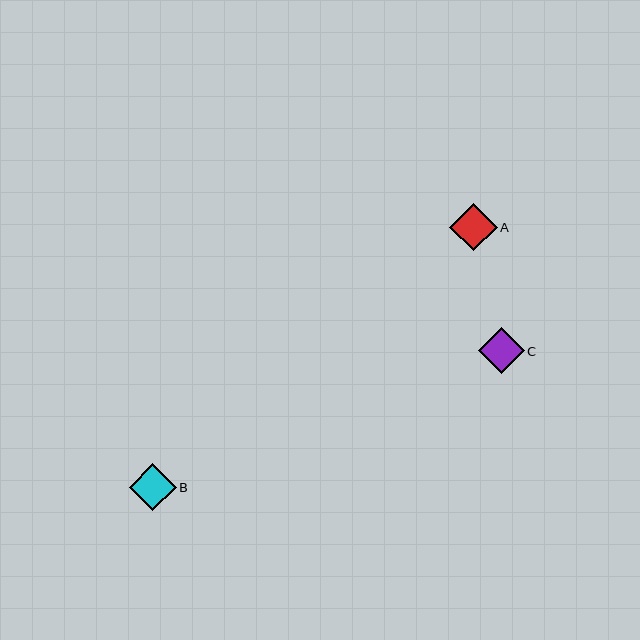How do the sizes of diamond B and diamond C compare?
Diamond B and diamond C are approximately the same size.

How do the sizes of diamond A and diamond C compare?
Diamond A and diamond C are approximately the same size.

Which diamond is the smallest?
Diamond C is the smallest with a size of approximately 46 pixels.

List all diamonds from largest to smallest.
From largest to smallest: A, B, C.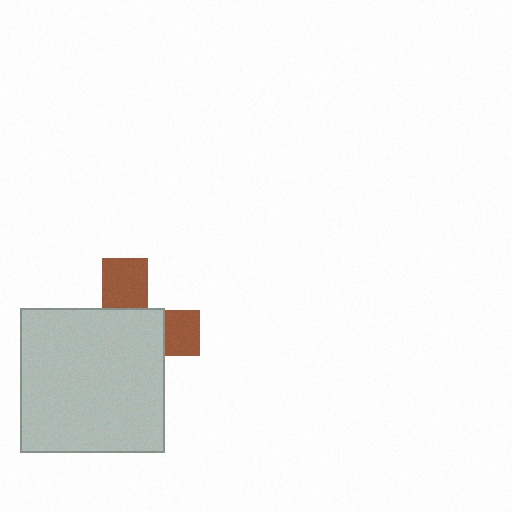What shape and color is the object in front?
The object in front is a light gray square.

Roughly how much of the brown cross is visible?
A small part of it is visible (roughly 33%).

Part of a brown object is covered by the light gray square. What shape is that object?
It is a cross.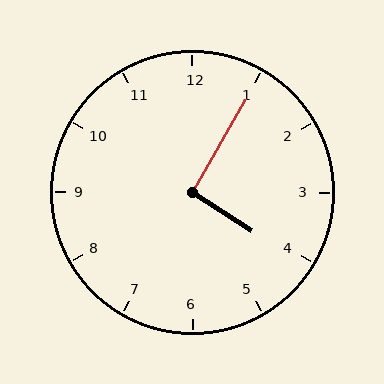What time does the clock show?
4:05.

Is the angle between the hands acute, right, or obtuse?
It is right.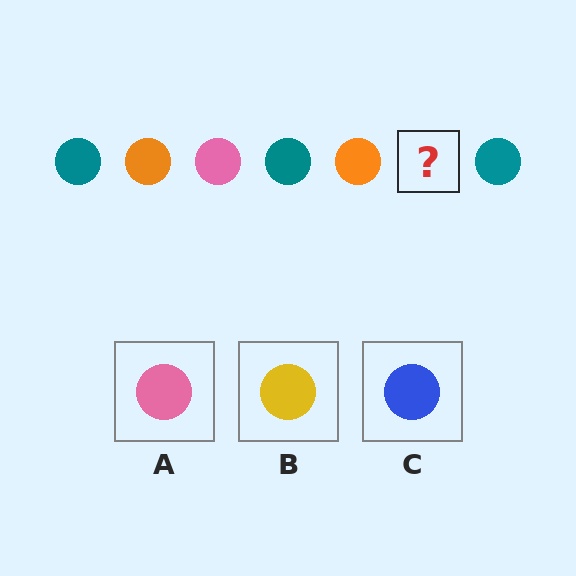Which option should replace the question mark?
Option A.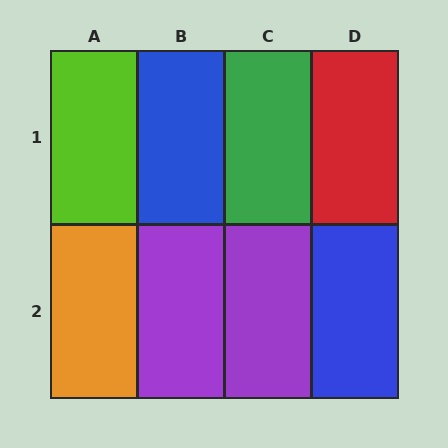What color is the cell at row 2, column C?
Purple.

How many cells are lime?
1 cell is lime.